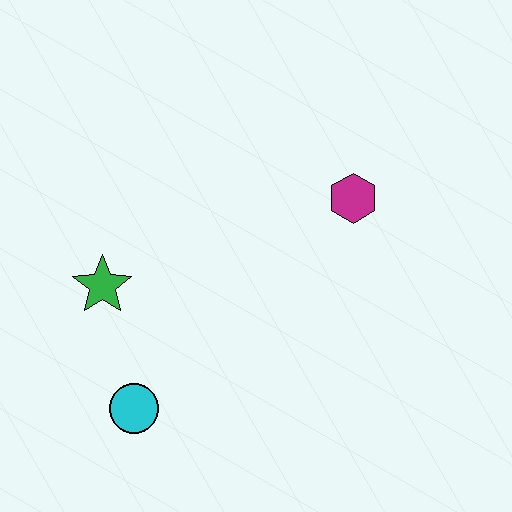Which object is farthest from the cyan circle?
The magenta hexagon is farthest from the cyan circle.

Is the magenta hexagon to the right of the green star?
Yes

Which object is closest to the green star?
The cyan circle is closest to the green star.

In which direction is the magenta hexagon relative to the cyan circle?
The magenta hexagon is to the right of the cyan circle.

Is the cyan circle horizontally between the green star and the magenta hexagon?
Yes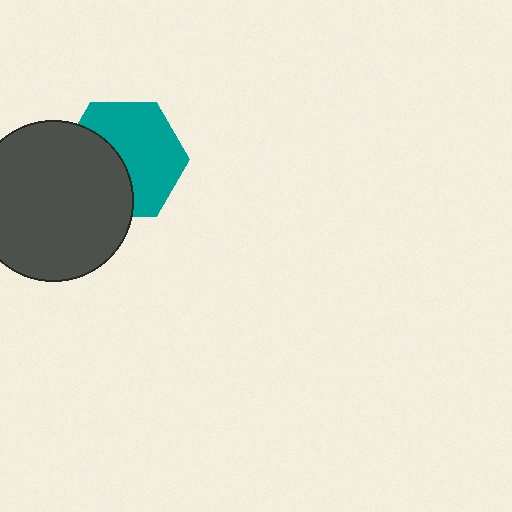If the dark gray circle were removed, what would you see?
You would see the complete teal hexagon.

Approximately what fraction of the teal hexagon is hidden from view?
Roughly 41% of the teal hexagon is hidden behind the dark gray circle.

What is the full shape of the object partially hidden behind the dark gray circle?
The partially hidden object is a teal hexagon.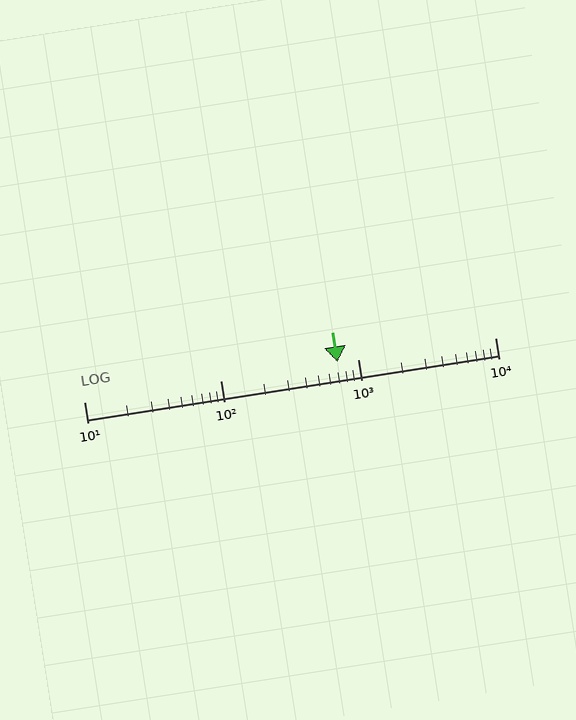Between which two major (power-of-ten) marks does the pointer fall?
The pointer is between 100 and 1000.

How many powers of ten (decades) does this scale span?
The scale spans 3 decades, from 10 to 10000.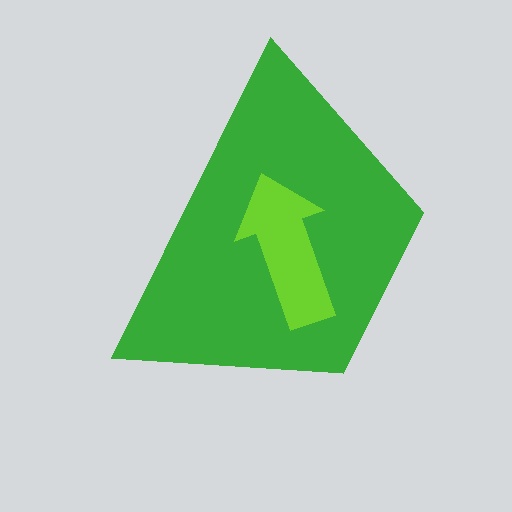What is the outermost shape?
The green trapezoid.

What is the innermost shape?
The lime arrow.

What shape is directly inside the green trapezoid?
The lime arrow.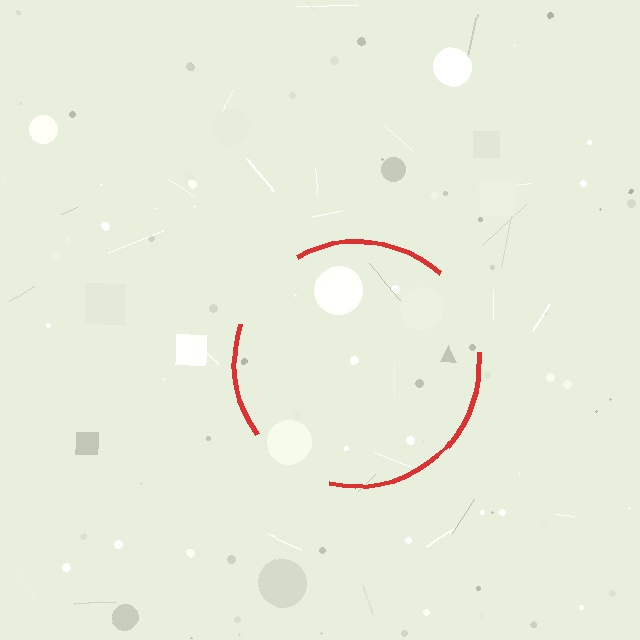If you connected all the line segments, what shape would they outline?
They would outline a circle.